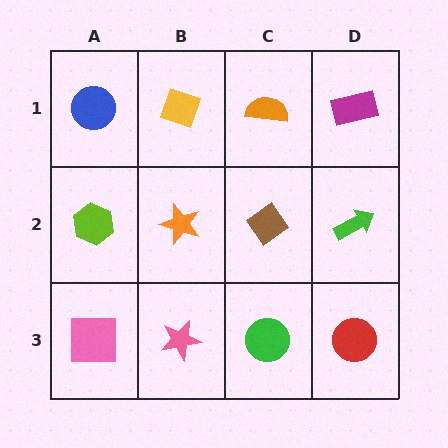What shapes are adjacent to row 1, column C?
A brown diamond (row 2, column C), a yellow diamond (row 1, column B), a magenta rectangle (row 1, column D).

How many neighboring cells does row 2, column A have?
3.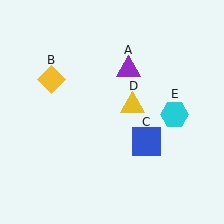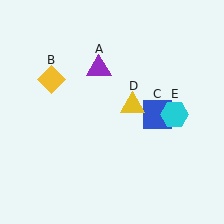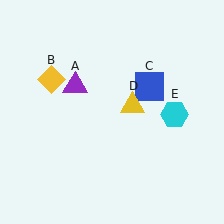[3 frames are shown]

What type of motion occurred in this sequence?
The purple triangle (object A), blue square (object C) rotated counterclockwise around the center of the scene.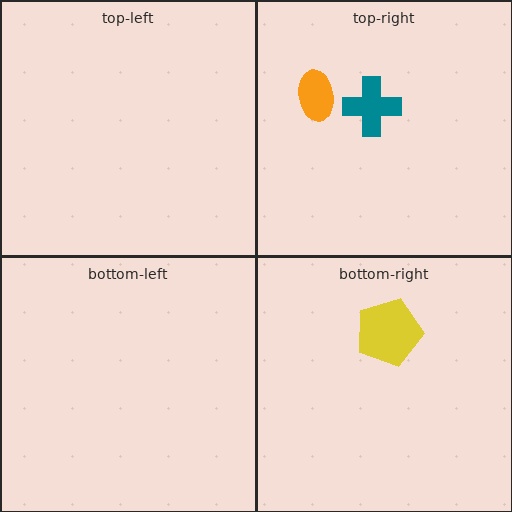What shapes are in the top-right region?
The teal cross, the orange ellipse.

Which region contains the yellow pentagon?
The bottom-right region.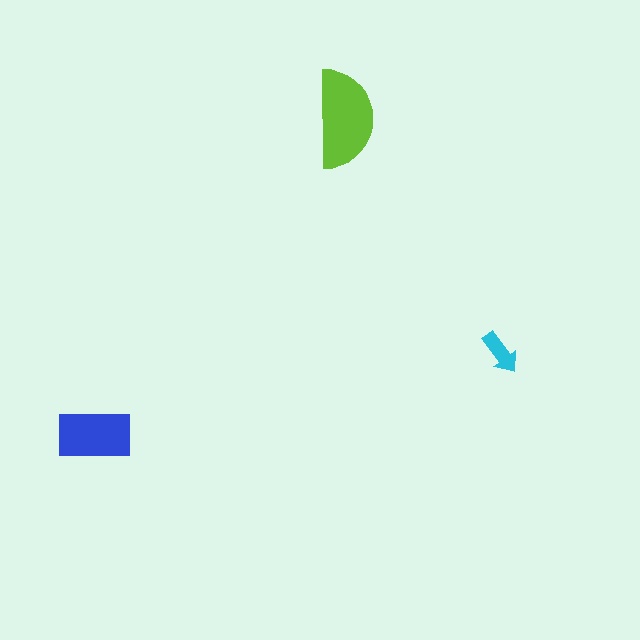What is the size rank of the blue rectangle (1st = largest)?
2nd.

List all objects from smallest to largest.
The cyan arrow, the blue rectangle, the lime semicircle.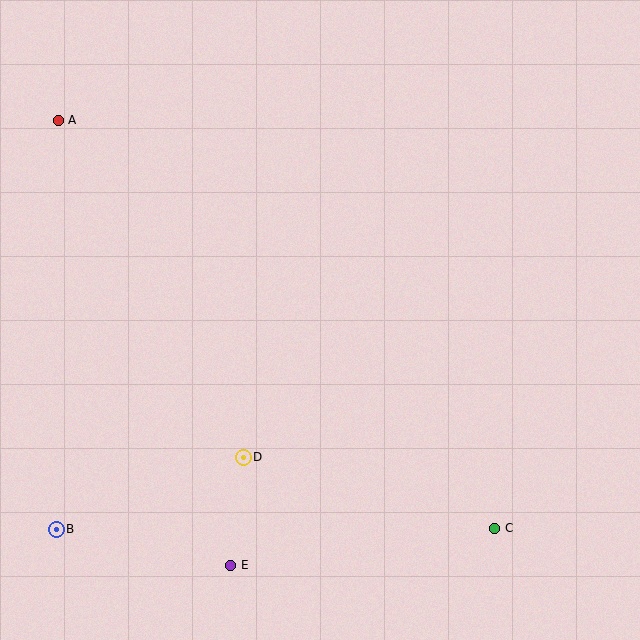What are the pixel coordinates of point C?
Point C is at (495, 528).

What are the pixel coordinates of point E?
Point E is at (231, 565).